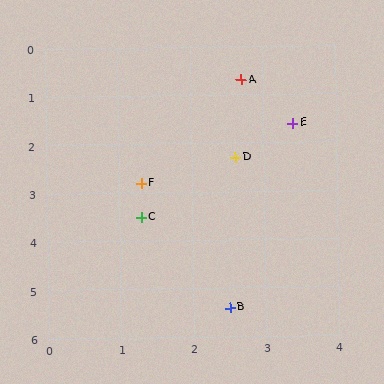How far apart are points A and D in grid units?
Points A and D are about 1.6 grid units apart.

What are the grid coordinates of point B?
Point B is at approximately (2.5, 5.4).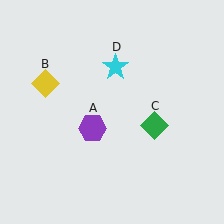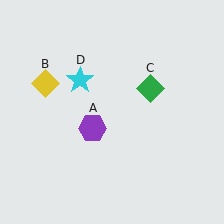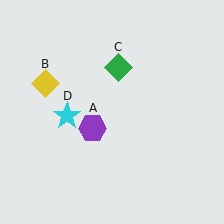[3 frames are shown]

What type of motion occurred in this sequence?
The green diamond (object C), cyan star (object D) rotated counterclockwise around the center of the scene.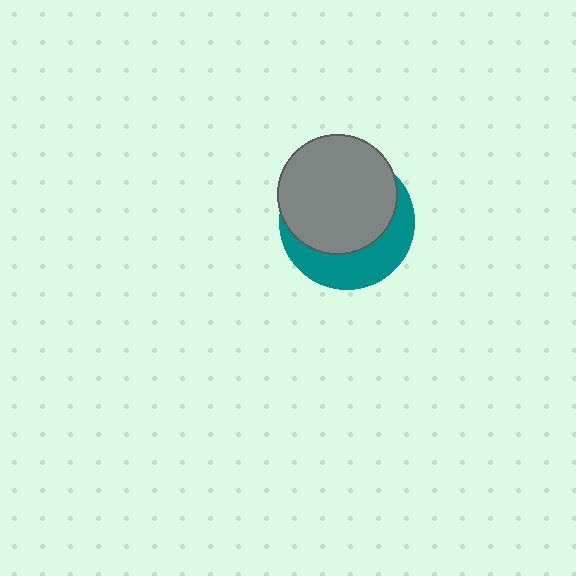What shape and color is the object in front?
The object in front is a gray circle.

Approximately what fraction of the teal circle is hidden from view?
Roughly 63% of the teal circle is hidden behind the gray circle.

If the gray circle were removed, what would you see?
You would see the complete teal circle.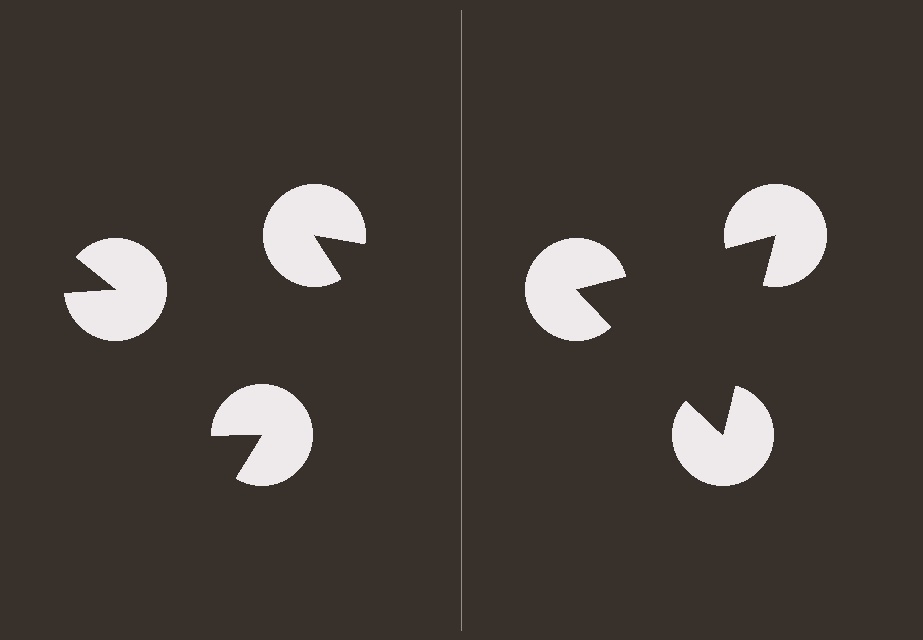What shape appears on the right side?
An illusory triangle.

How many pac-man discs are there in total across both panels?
6 — 3 on each side.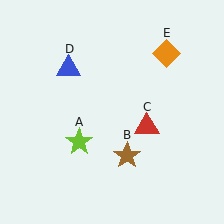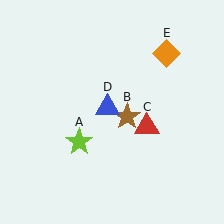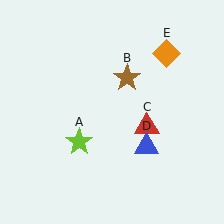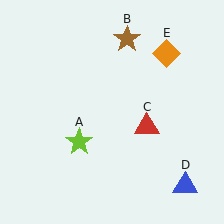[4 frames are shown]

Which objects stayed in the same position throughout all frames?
Lime star (object A) and red triangle (object C) and orange diamond (object E) remained stationary.